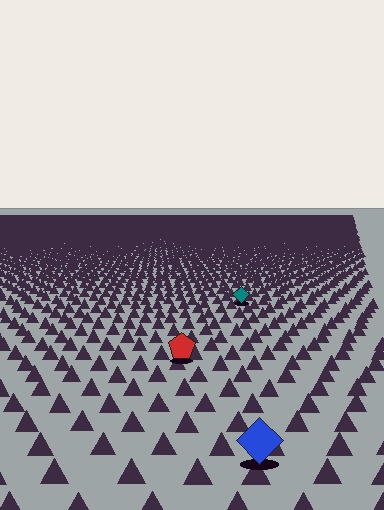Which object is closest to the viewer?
The blue diamond is closest. The texture marks near it are larger and more spread out.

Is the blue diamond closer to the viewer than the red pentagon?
Yes. The blue diamond is closer — you can tell from the texture gradient: the ground texture is coarser near it.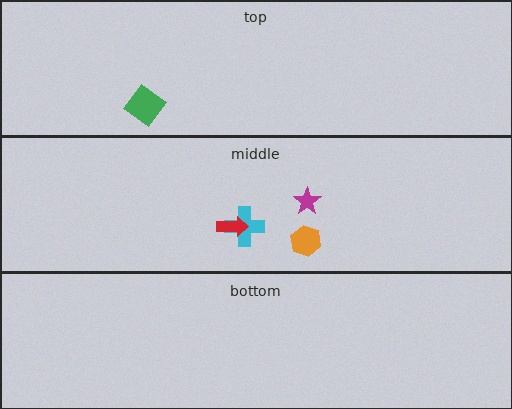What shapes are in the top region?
The green diamond.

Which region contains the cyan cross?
The middle region.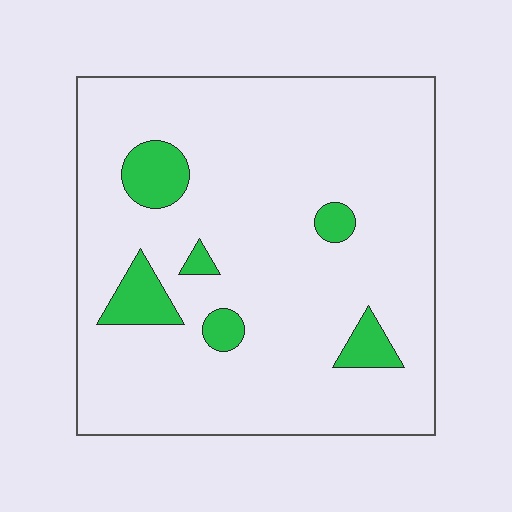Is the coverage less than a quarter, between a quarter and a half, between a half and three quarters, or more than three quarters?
Less than a quarter.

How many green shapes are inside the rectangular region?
6.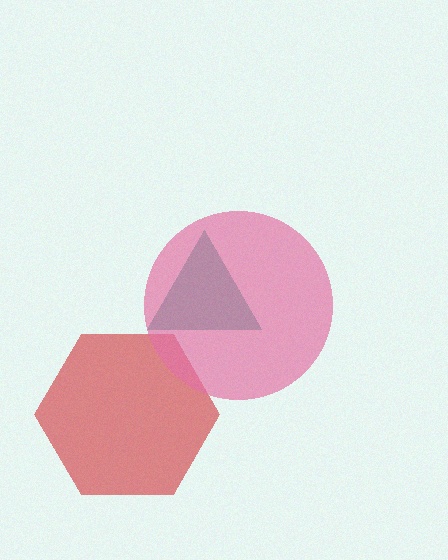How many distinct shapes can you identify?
There are 3 distinct shapes: a teal triangle, a red hexagon, a pink circle.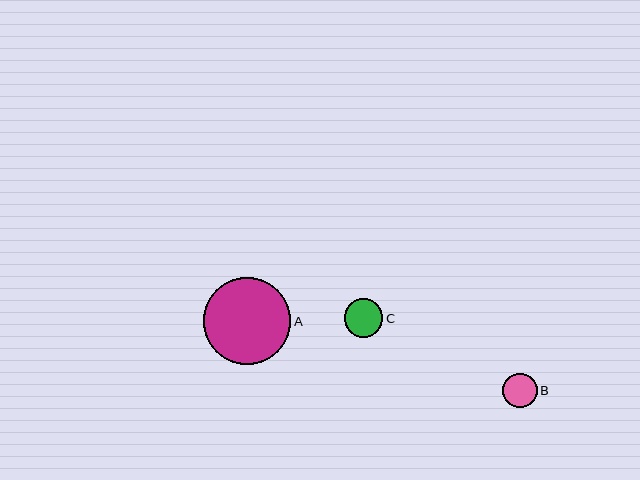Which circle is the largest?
Circle A is the largest with a size of approximately 87 pixels.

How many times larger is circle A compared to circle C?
Circle A is approximately 2.2 times the size of circle C.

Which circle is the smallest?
Circle B is the smallest with a size of approximately 34 pixels.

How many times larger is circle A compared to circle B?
Circle A is approximately 2.5 times the size of circle B.